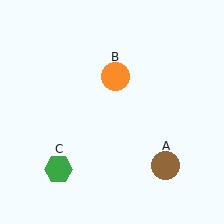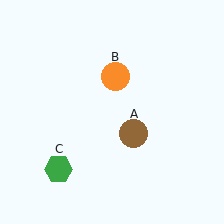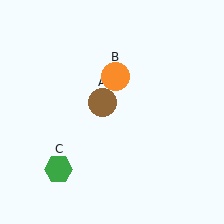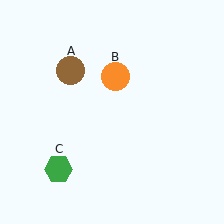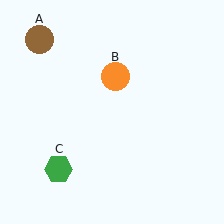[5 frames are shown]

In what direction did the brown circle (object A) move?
The brown circle (object A) moved up and to the left.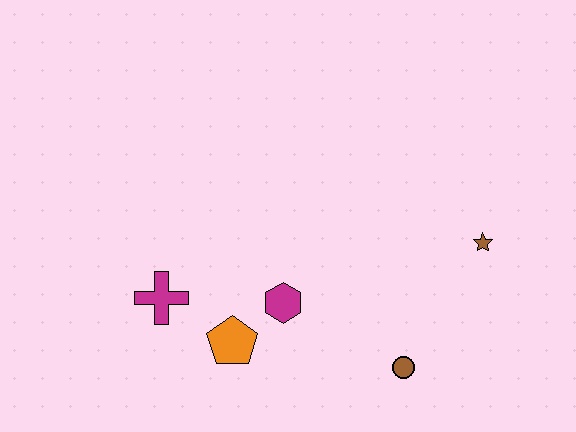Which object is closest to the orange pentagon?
The magenta hexagon is closest to the orange pentagon.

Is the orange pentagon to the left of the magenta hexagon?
Yes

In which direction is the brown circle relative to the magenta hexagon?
The brown circle is to the right of the magenta hexagon.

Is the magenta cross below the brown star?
Yes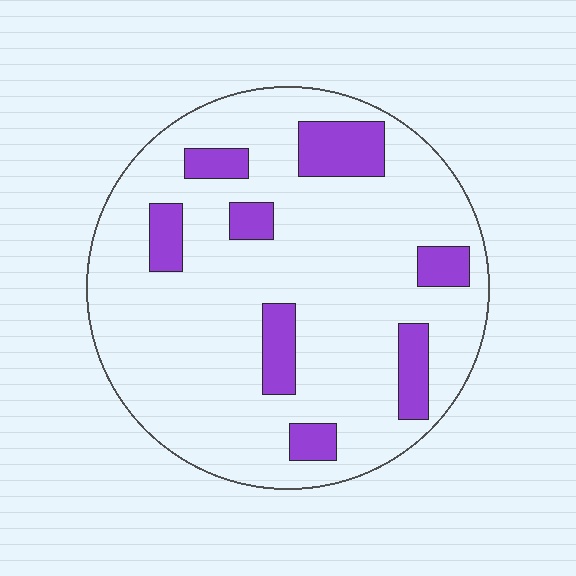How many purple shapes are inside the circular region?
8.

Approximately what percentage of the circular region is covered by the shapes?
Approximately 15%.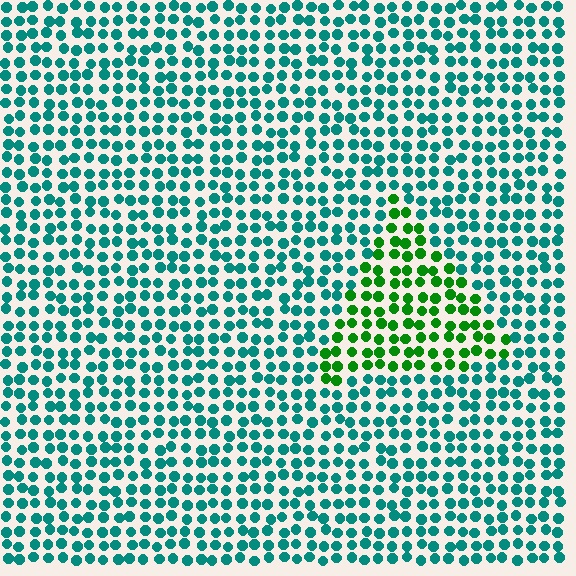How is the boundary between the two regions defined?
The boundary is defined purely by a slight shift in hue (about 52 degrees). Spacing, size, and orientation are identical on both sides.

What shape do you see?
I see a triangle.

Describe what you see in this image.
The image is filled with small teal elements in a uniform arrangement. A triangle-shaped region is visible where the elements are tinted to a slightly different hue, forming a subtle color boundary.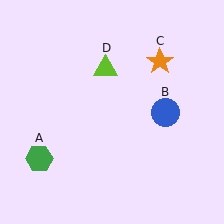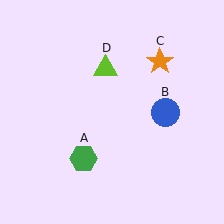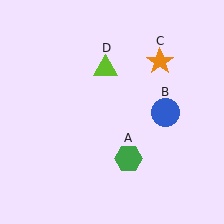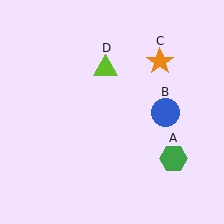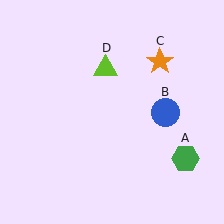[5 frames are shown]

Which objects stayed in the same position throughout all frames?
Blue circle (object B) and orange star (object C) and lime triangle (object D) remained stationary.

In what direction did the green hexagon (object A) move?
The green hexagon (object A) moved right.